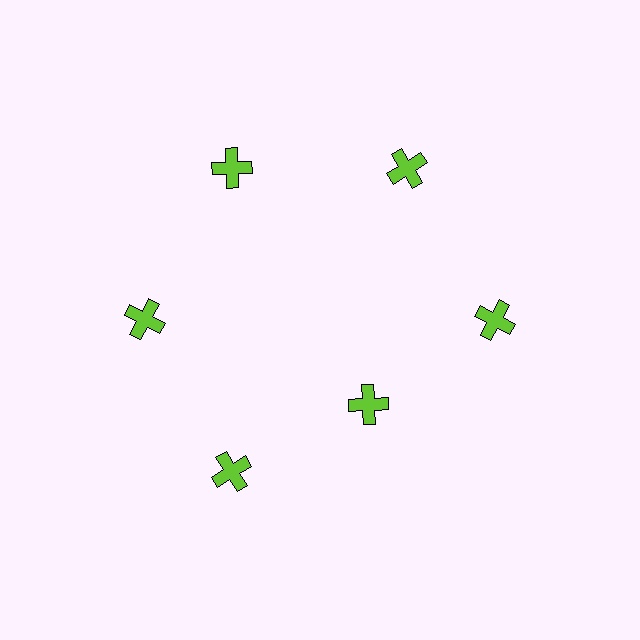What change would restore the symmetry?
The symmetry would be restored by moving it outward, back onto the ring so that all 6 crosses sit at equal angles and equal distance from the center.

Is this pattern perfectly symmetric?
No. The 6 lime crosses are arranged in a ring, but one element near the 5 o'clock position is pulled inward toward the center, breaking the 6-fold rotational symmetry.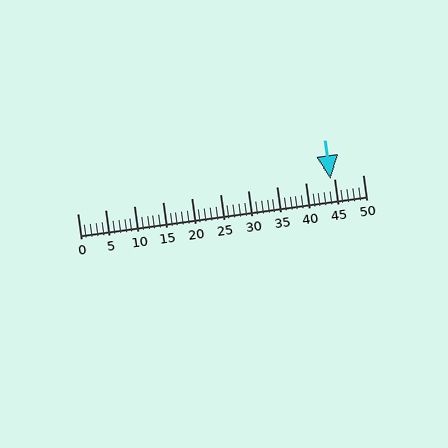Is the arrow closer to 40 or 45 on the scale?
The arrow is closer to 45.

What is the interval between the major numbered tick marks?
The major tick marks are spaced 5 units apart.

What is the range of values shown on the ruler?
The ruler shows values from 0 to 50.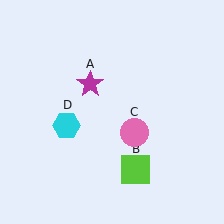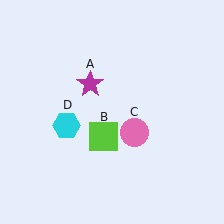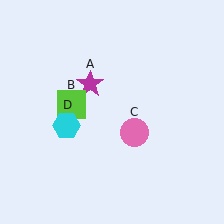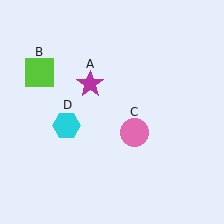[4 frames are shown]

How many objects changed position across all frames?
1 object changed position: lime square (object B).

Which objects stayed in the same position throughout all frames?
Magenta star (object A) and pink circle (object C) and cyan hexagon (object D) remained stationary.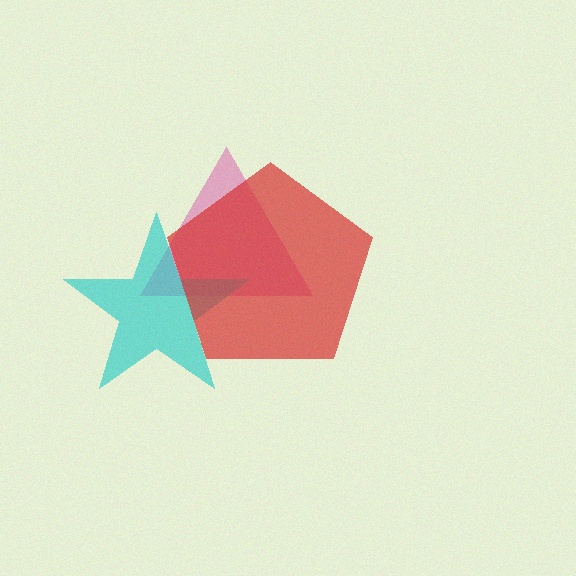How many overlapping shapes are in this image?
There are 3 overlapping shapes in the image.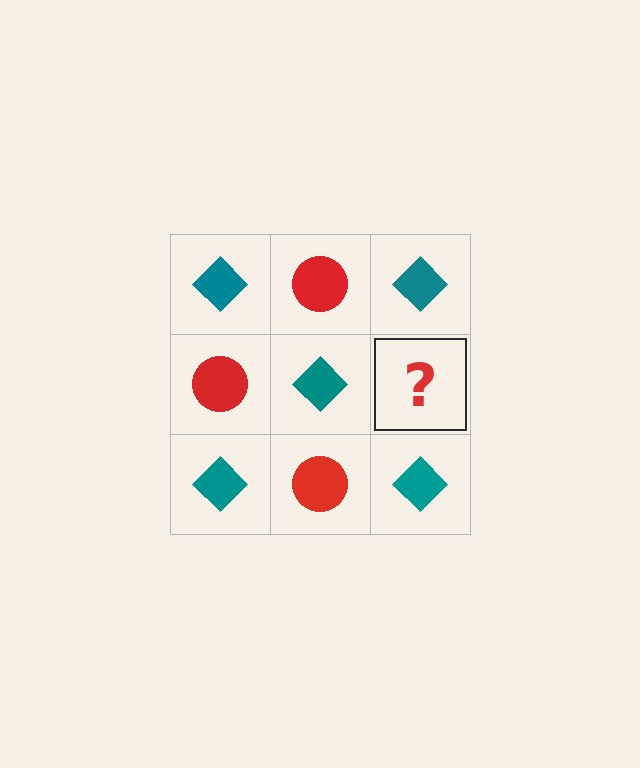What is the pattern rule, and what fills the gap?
The rule is that it alternates teal diamond and red circle in a checkerboard pattern. The gap should be filled with a red circle.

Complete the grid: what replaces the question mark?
The question mark should be replaced with a red circle.